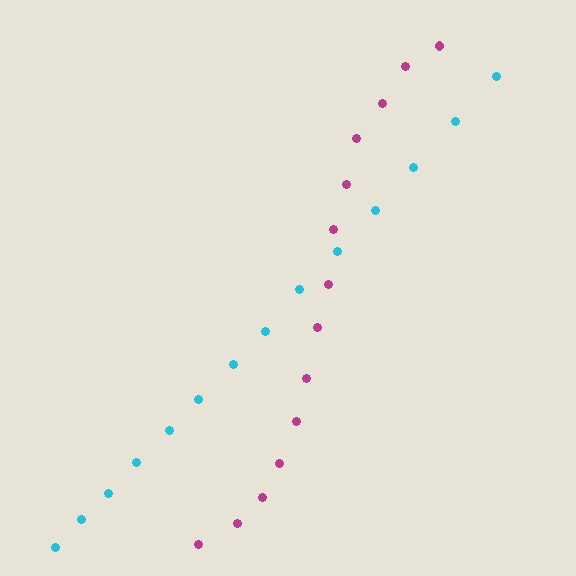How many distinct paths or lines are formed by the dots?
There are 2 distinct paths.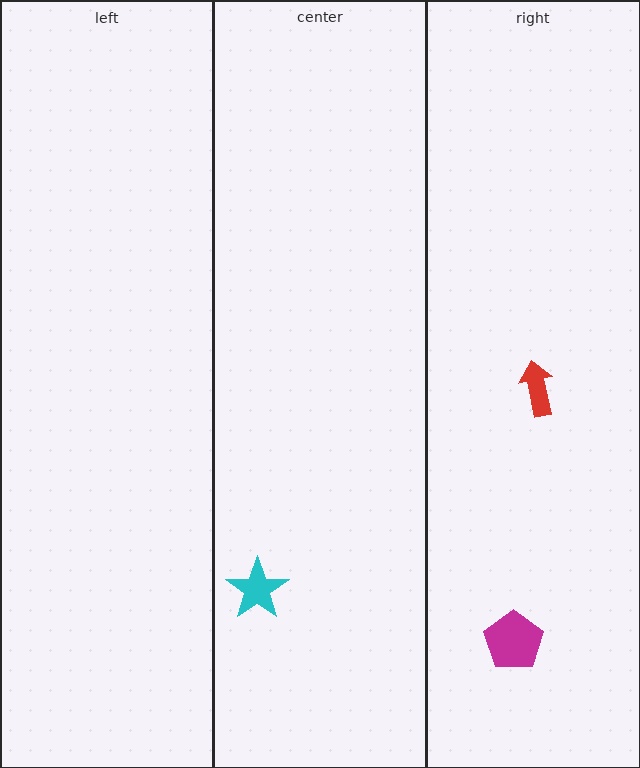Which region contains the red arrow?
The right region.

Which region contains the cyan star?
The center region.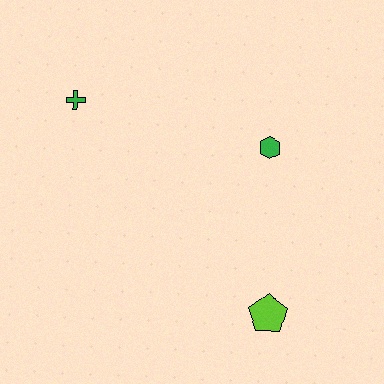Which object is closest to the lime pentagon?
The green hexagon is closest to the lime pentagon.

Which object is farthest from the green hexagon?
The green cross is farthest from the green hexagon.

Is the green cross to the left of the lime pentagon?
Yes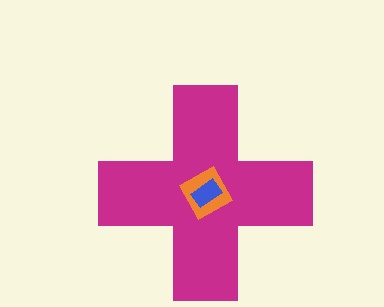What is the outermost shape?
The magenta cross.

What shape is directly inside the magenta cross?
The orange square.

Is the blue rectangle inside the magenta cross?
Yes.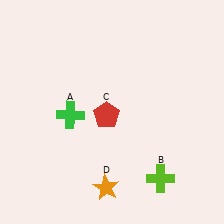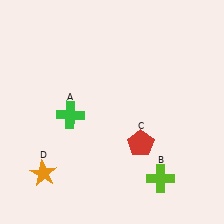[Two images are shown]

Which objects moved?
The objects that moved are: the red pentagon (C), the orange star (D).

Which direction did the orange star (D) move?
The orange star (D) moved left.